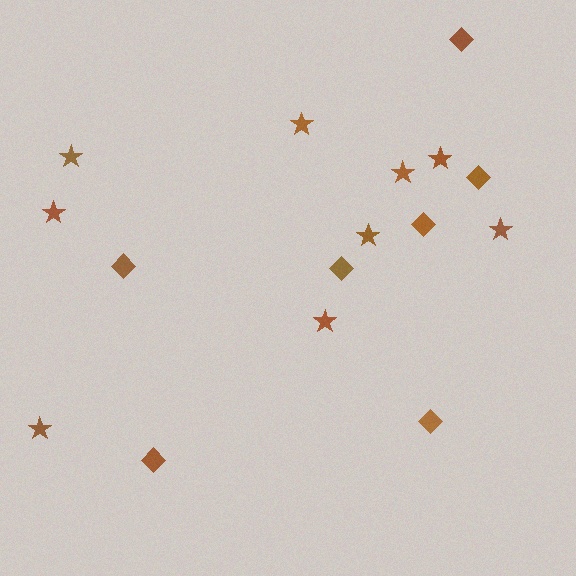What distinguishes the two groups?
There are 2 groups: one group of diamonds (7) and one group of stars (9).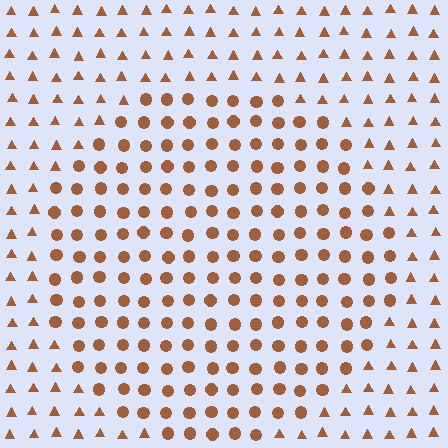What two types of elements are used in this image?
The image uses circles inside the circle region and triangles outside it.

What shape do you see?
I see a circle.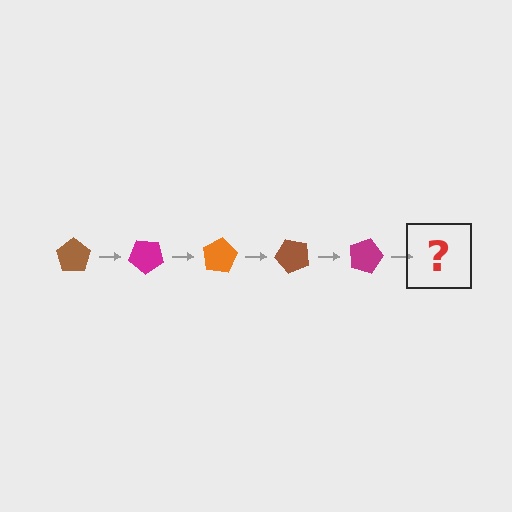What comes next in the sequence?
The next element should be an orange pentagon, rotated 200 degrees from the start.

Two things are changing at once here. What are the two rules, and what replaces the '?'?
The two rules are that it rotates 40 degrees each step and the color cycles through brown, magenta, and orange. The '?' should be an orange pentagon, rotated 200 degrees from the start.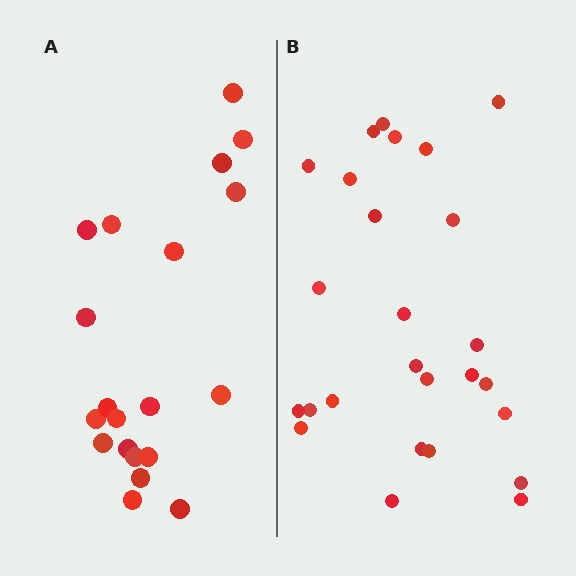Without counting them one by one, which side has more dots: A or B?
Region B (the right region) has more dots.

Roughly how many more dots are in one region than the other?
Region B has about 6 more dots than region A.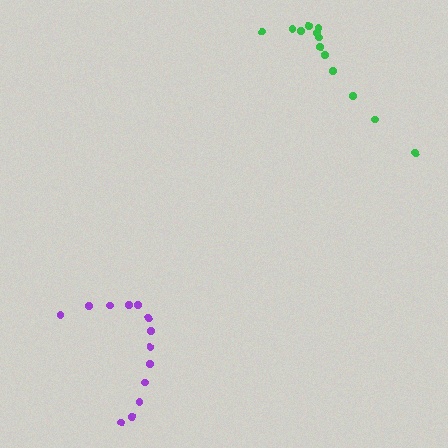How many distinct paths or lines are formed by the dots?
There are 2 distinct paths.